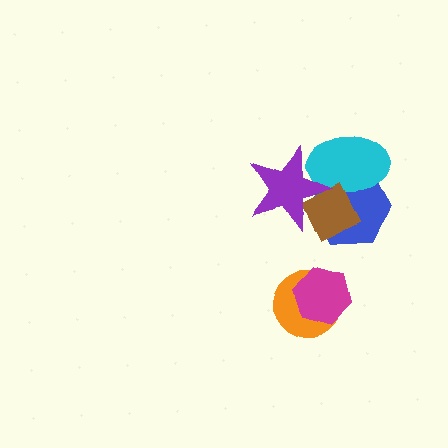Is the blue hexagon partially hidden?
Yes, it is partially covered by another shape.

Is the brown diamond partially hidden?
Yes, it is partially covered by another shape.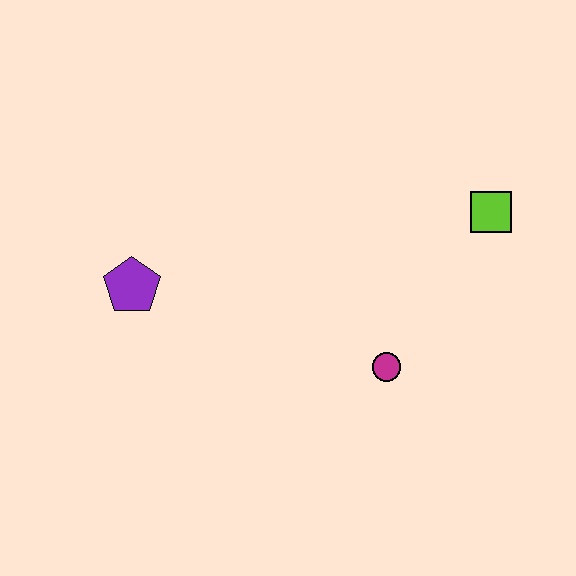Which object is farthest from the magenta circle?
The purple pentagon is farthest from the magenta circle.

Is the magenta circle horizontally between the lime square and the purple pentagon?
Yes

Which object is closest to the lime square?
The magenta circle is closest to the lime square.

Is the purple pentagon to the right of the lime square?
No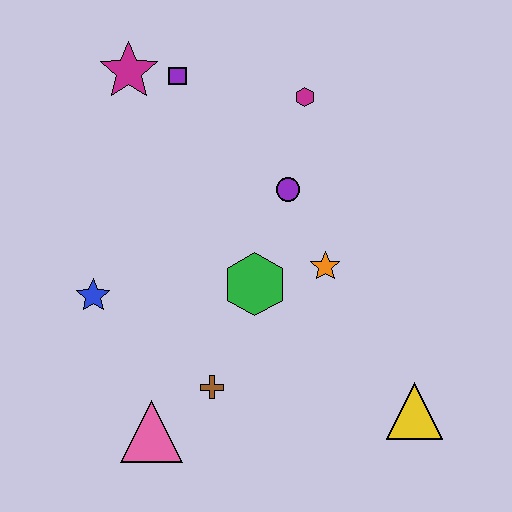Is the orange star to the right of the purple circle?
Yes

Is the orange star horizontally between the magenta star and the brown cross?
No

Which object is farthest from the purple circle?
The pink triangle is farthest from the purple circle.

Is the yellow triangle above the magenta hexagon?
No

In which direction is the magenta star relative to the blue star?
The magenta star is above the blue star.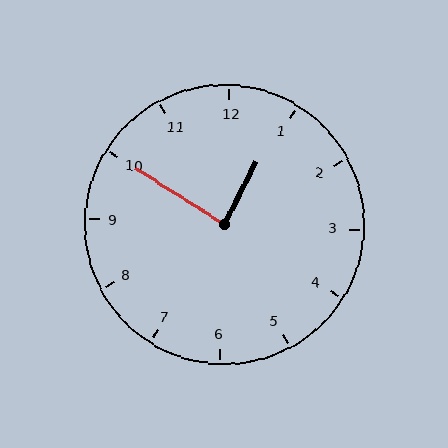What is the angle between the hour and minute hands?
Approximately 85 degrees.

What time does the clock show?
12:50.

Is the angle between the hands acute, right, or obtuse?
It is right.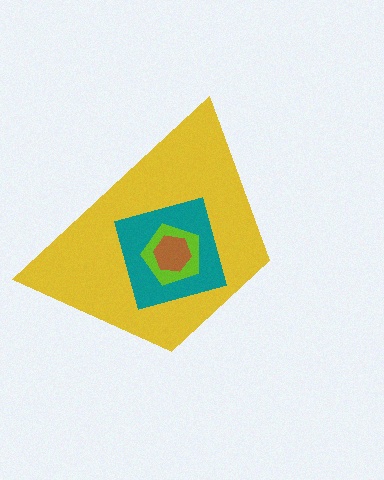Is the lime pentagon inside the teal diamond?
Yes.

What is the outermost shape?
The yellow trapezoid.